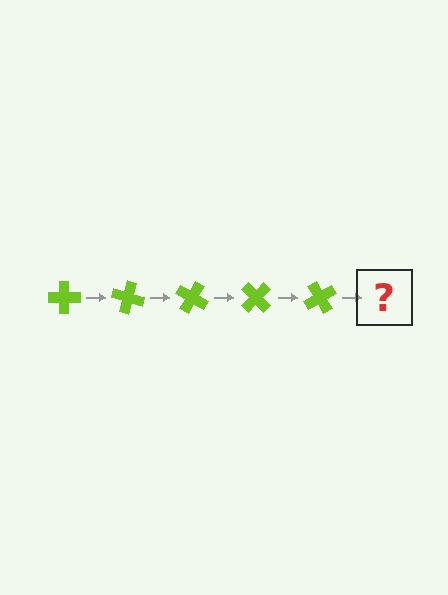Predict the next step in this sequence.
The next step is a lime cross rotated 75 degrees.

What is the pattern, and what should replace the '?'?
The pattern is that the cross rotates 15 degrees each step. The '?' should be a lime cross rotated 75 degrees.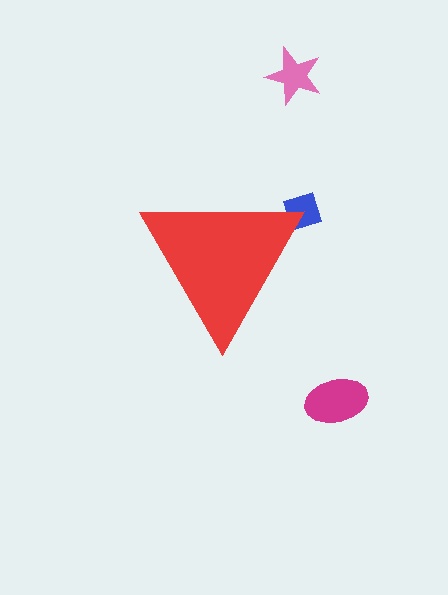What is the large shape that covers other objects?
A red triangle.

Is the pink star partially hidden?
No, the pink star is fully visible.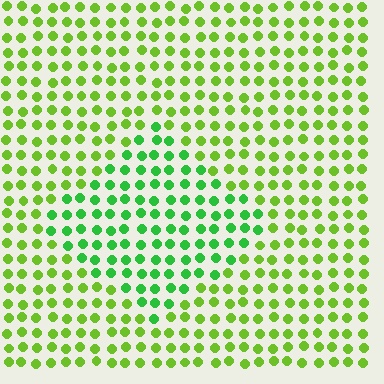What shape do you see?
I see a diamond.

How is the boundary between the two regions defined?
The boundary is defined purely by a slight shift in hue (about 34 degrees). Spacing, size, and orientation are identical on both sides.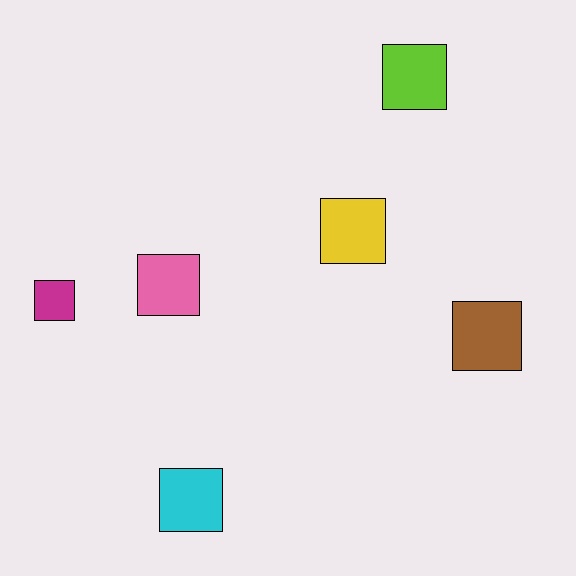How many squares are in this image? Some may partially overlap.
There are 6 squares.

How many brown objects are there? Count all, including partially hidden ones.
There is 1 brown object.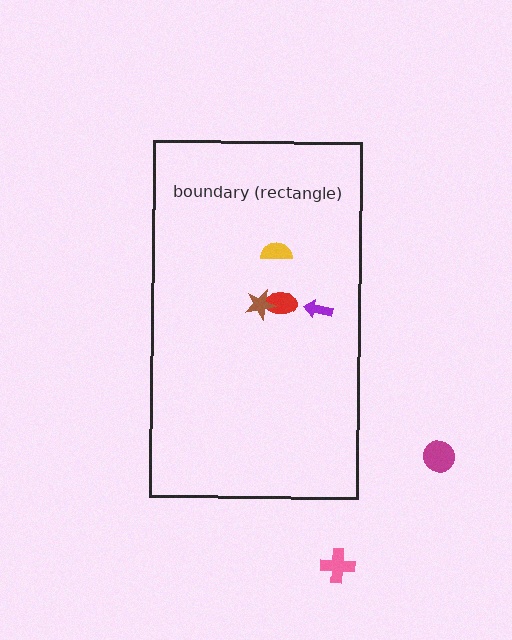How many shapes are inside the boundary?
4 inside, 2 outside.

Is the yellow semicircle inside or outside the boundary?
Inside.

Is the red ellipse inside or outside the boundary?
Inside.